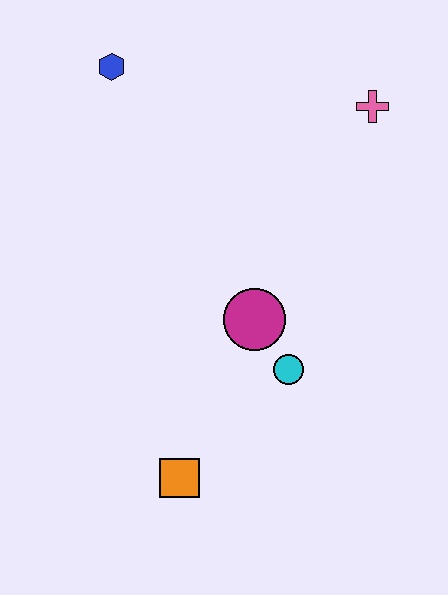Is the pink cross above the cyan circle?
Yes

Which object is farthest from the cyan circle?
The blue hexagon is farthest from the cyan circle.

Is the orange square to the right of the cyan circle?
No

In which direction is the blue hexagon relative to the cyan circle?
The blue hexagon is above the cyan circle.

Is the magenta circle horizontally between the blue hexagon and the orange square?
No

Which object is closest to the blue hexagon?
The pink cross is closest to the blue hexagon.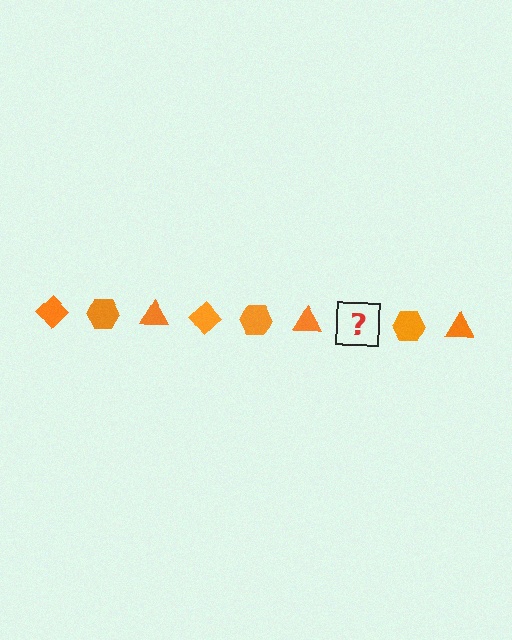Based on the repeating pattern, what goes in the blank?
The blank should be an orange diamond.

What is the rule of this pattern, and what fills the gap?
The rule is that the pattern cycles through diamond, hexagon, triangle shapes in orange. The gap should be filled with an orange diamond.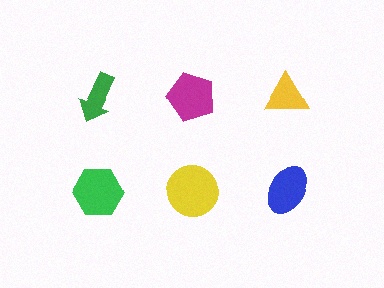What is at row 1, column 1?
A green arrow.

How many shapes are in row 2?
3 shapes.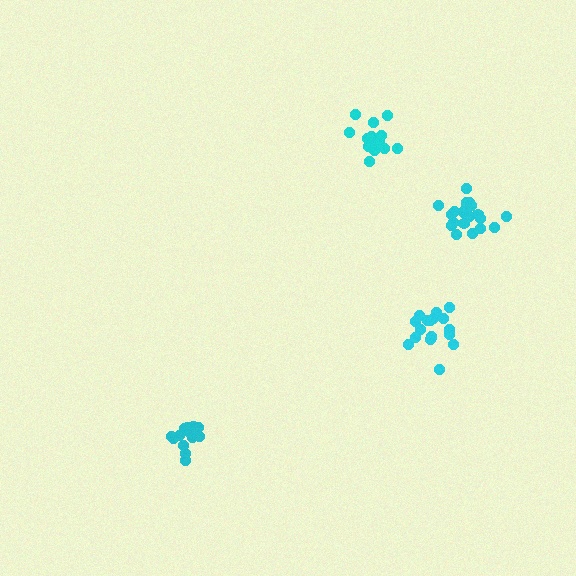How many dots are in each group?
Group 1: 15 dots, Group 2: 17 dots, Group 3: 18 dots, Group 4: 20 dots (70 total).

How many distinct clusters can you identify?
There are 4 distinct clusters.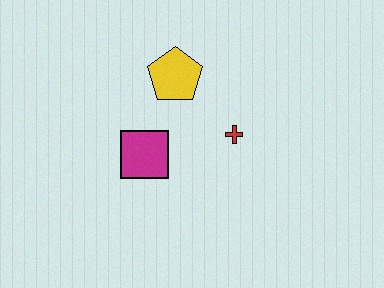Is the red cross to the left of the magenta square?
No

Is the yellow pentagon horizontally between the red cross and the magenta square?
Yes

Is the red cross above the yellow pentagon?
No